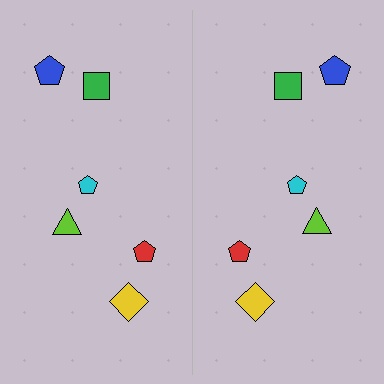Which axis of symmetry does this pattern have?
The pattern has a vertical axis of symmetry running through the center of the image.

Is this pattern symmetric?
Yes, this pattern has bilateral (reflection) symmetry.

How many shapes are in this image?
There are 12 shapes in this image.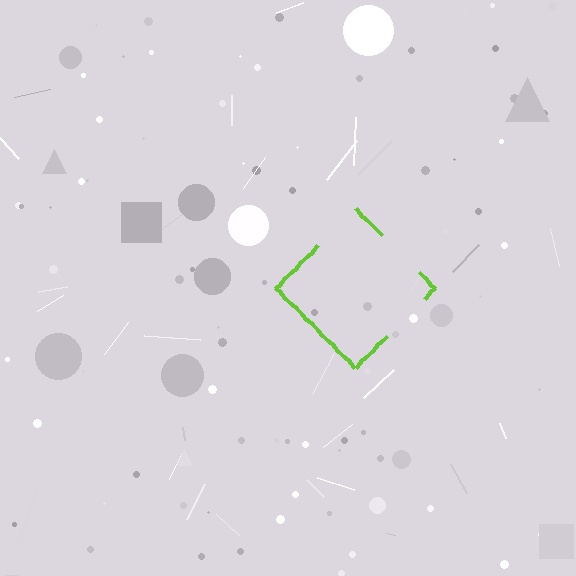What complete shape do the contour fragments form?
The contour fragments form a diamond.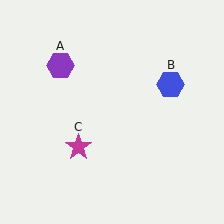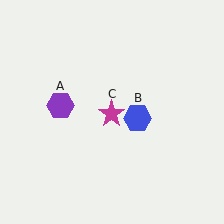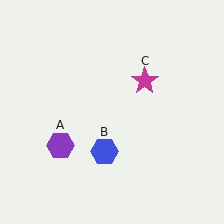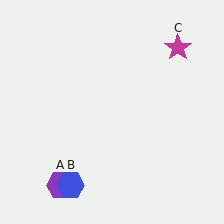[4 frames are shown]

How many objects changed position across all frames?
3 objects changed position: purple hexagon (object A), blue hexagon (object B), magenta star (object C).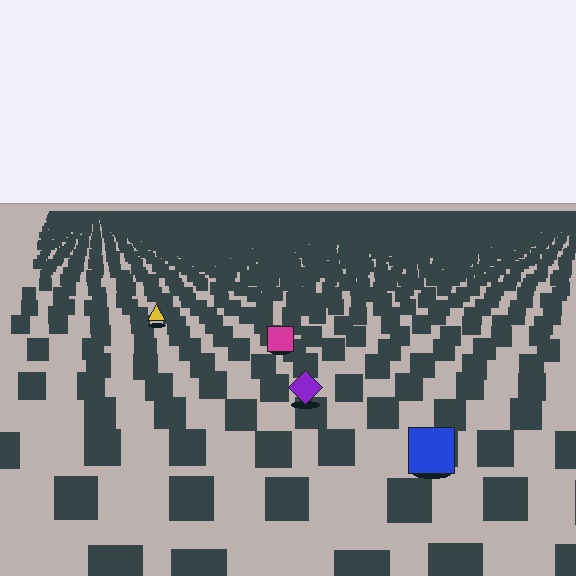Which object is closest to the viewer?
The blue square is closest. The texture marks near it are larger and more spread out.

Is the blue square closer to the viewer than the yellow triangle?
Yes. The blue square is closer — you can tell from the texture gradient: the ground texture is coarser near it.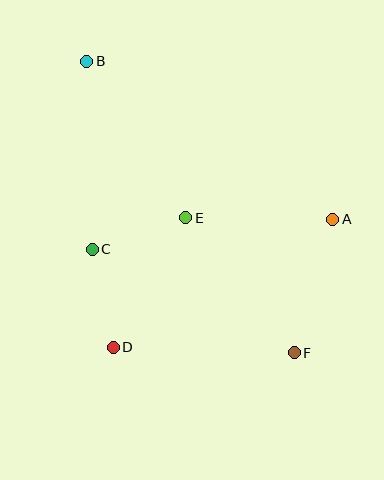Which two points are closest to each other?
Points C and E are closest to each other.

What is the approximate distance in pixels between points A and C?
The distance between A and C is approximately 242 pixels.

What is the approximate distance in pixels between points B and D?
The distance between B and D is approximately 287 pixels.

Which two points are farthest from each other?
Points B and F are farthest from each other.